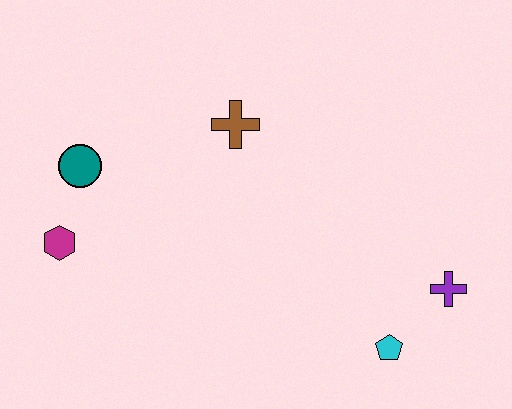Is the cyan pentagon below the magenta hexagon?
Yes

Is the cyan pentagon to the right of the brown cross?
Yes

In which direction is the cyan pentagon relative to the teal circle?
The cyan pentagon is to the right of the teal circle.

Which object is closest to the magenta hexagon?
The teal circle is closest to the magenta hexagon.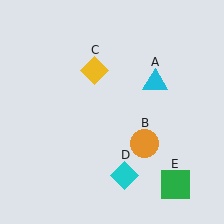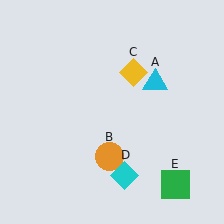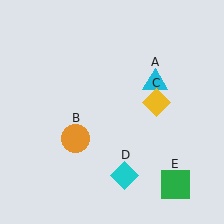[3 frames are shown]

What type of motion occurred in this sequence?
The orange circle (object B), yellow diamond (object C) rotated clockwise around the center of the scene.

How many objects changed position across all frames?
2 objects changed position: orange circle (object B), yellow diamond (object C).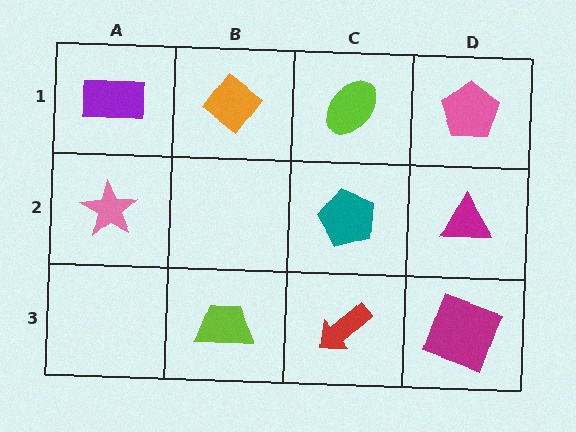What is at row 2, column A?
A pink star.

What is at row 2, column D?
A magenta triangle.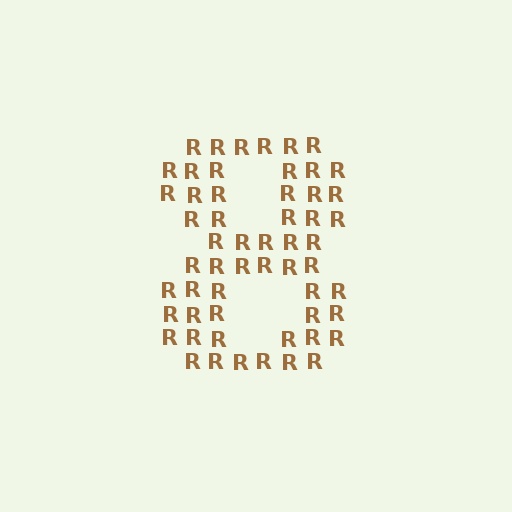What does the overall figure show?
The overall figure shows the digit 8.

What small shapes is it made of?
It is made of small letter R's.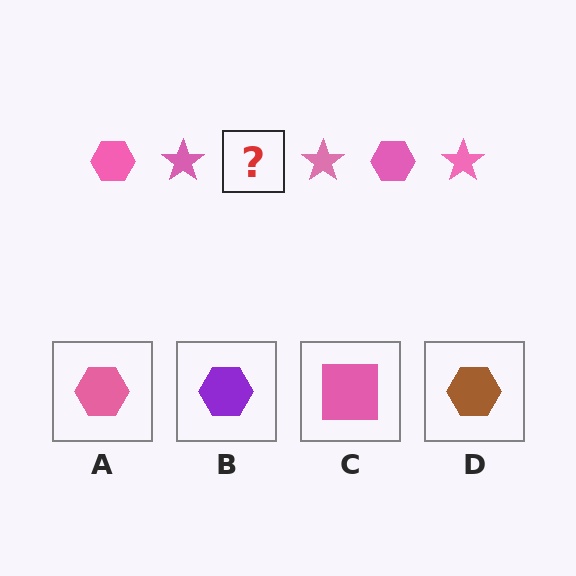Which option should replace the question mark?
Option A.